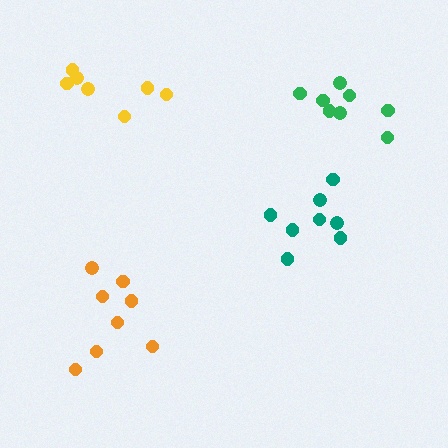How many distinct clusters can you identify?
There are 4 distinct clusters.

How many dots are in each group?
Group 1: 7 dots, Group 2: 8 dots, Group 3: 8 dots, Group 4: 8 dots (31 total).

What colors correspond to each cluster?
The clusters are colored: yellow, teal, orange, green.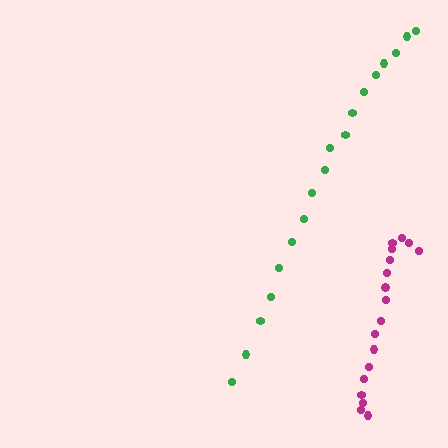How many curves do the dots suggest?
There are 2 distinct paths.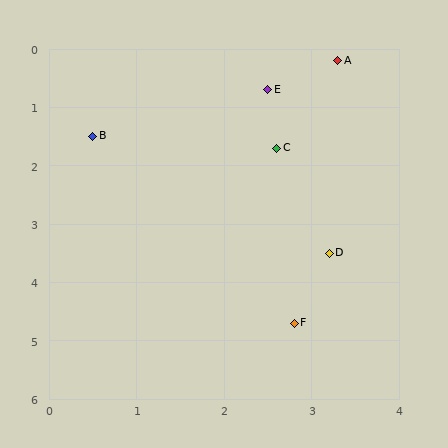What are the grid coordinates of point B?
Point B is at approximately (0.5, 1.5).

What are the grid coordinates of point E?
Point E is at approximately (2.5, 0.7).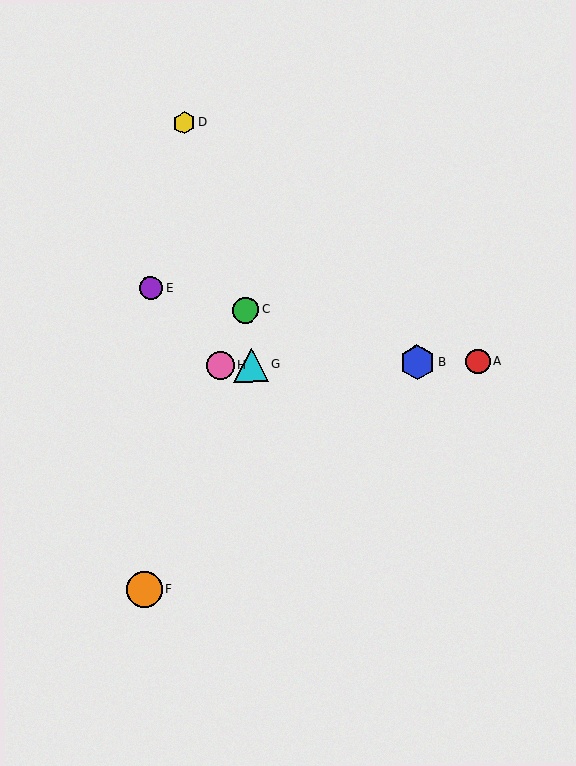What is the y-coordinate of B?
Object B is at y≈362.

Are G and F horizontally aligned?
No, G is at y≈365 and F is at y≈590.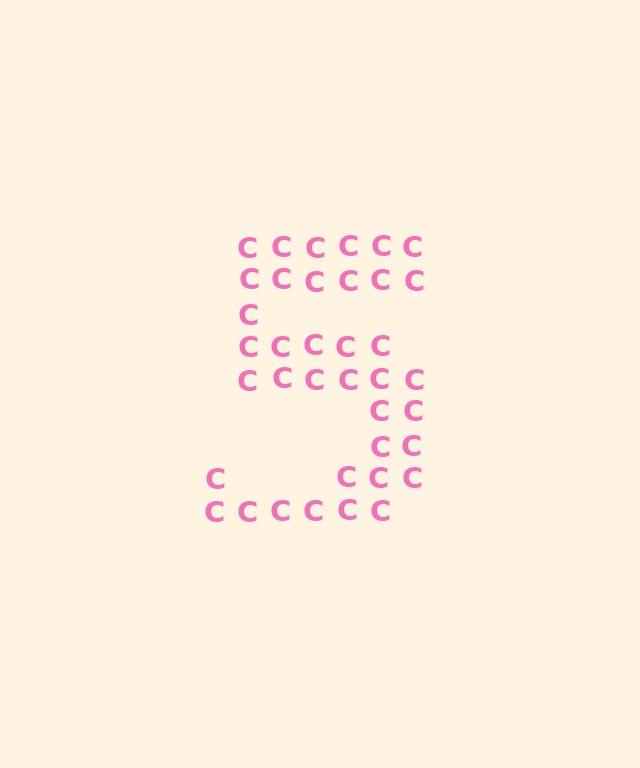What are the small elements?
The small elements are letter C's.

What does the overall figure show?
The overall figure shows the digit 5.